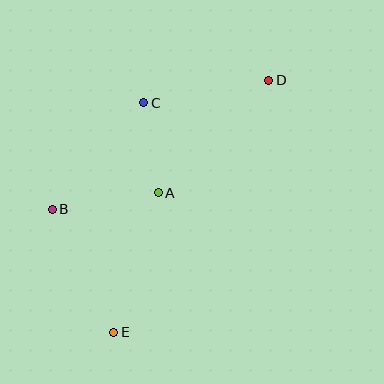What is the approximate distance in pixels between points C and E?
The distance between C and E is approximately 231 pixels.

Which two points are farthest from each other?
Points D and E are farthest from each other.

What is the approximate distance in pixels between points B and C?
The distance between B and C is approximately 140 pixels.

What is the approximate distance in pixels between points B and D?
The distance between B and D is approximately 252 pixels.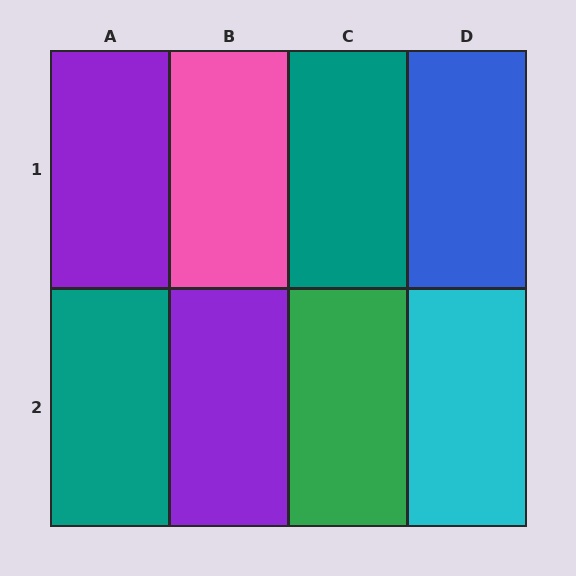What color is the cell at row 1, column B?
Pink.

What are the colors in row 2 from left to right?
Teal, purple, green, cyan.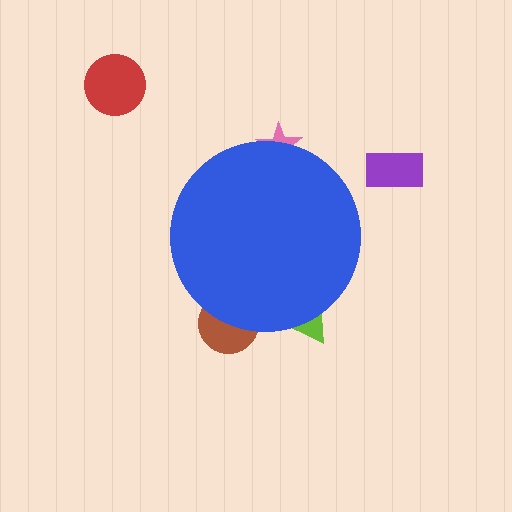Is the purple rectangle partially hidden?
No, the purple rectangle is fully visible.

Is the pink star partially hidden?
Yes, the pink star is partially hidden behind the blue circle.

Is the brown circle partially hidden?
Yes, the brown circle is partially hidden behind the blue circle.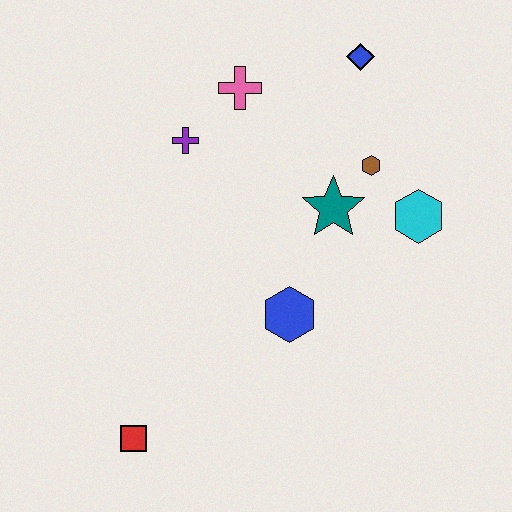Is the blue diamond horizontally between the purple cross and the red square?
No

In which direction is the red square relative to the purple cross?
The red square is below the purple cross.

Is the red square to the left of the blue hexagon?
Yes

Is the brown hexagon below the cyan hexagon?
No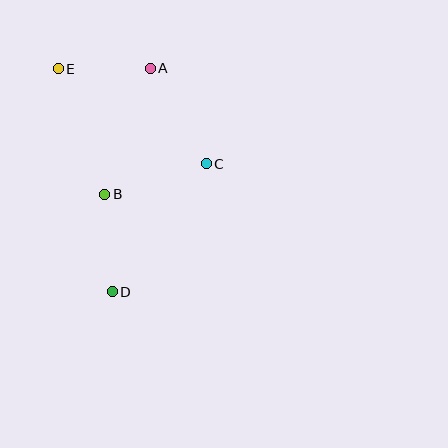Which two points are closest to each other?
Points A and E are closest to each other.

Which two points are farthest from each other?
Points D and E are farthest from each other.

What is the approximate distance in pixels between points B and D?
The distance between B and D is approximately 98 pixels.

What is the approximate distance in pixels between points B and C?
The distance between B and C is approximately 106 pixels.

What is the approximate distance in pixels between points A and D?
The distance between A and D is approximately 226 pixels.